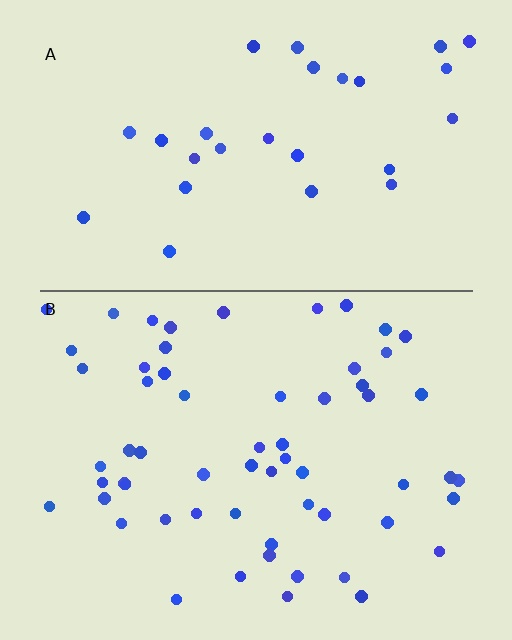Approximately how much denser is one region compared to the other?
Approximately 2.1× — region B over region A.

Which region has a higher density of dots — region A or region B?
B (the bottom).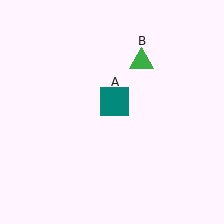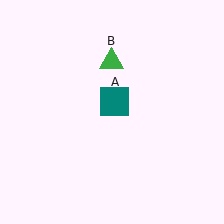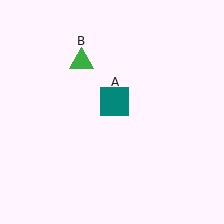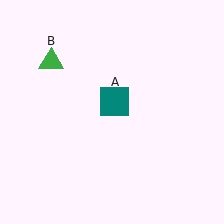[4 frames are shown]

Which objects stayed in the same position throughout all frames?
Teal square (object A) remained stationary.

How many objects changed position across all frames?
1 object changed position: green triangle (object B).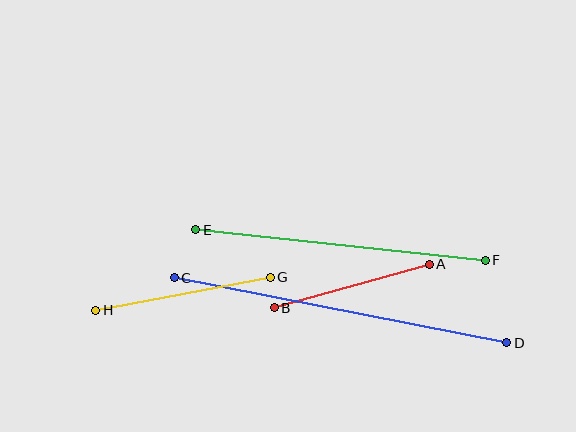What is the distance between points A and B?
The distance is approximately 161 pixels.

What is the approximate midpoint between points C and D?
The midpoint is at approximately (341, 310) pixels.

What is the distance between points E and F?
The distance is approximately 291 pixels.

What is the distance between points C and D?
The distance is approximately 339 pixels.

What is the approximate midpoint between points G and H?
The midpoint is at approximately (183, 294) pixels.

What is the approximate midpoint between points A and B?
The midpoint is at approximately (352, 286) pixels.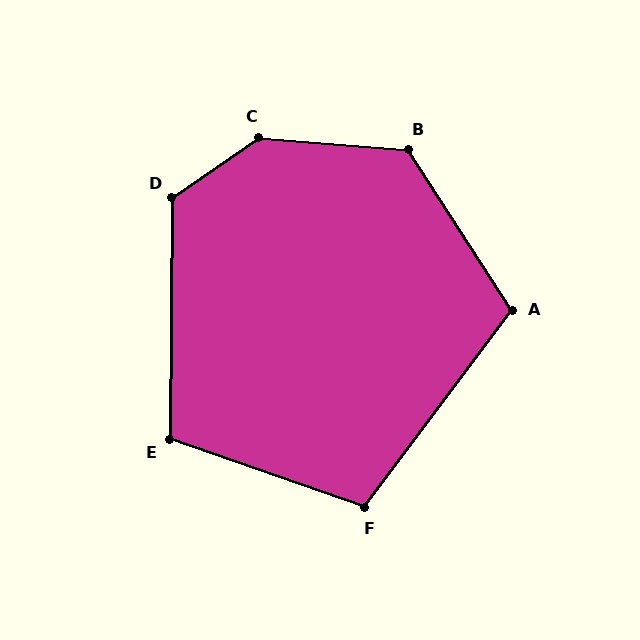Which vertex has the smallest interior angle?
F, at approximately 108 degrees.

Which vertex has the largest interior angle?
C, at approximately 141 degrees.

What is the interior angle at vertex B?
Approximately 127 degrees (obtuse).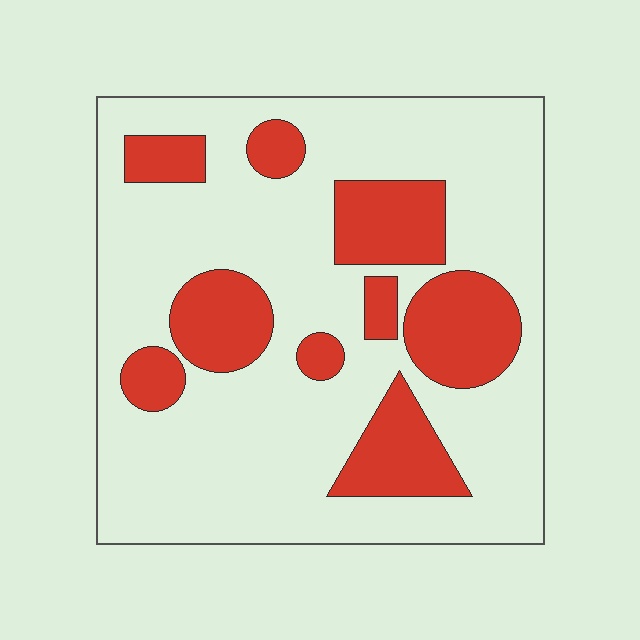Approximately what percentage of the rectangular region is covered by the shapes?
Approximately 25%.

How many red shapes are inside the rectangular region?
9.